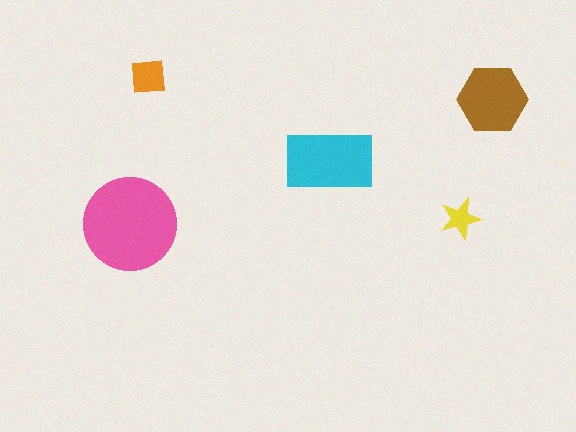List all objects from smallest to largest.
The yellow star, the orange square, the brown hexagon, the cyan rectangle, the pink circle.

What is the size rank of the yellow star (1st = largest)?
5th.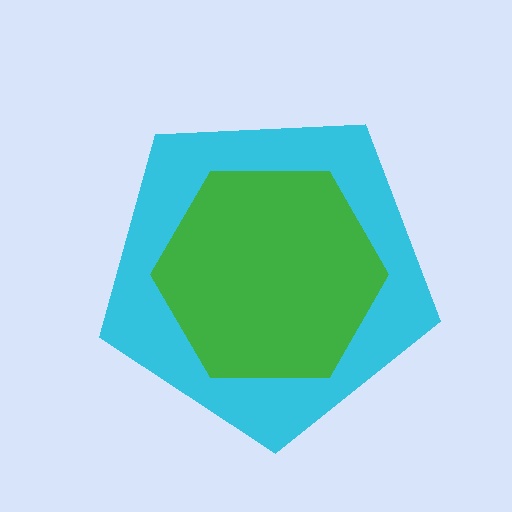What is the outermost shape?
The cyan pentagon.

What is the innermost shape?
The green hexagon.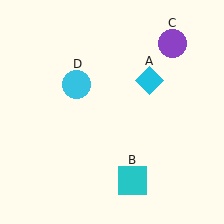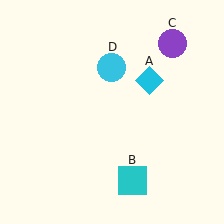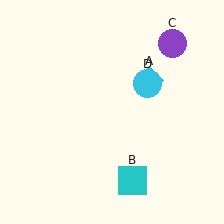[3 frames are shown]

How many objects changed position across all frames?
1 object changed position: cyan circle (object D).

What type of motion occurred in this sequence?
The cyan circle (object D) rotated clockwise around the center of the scene.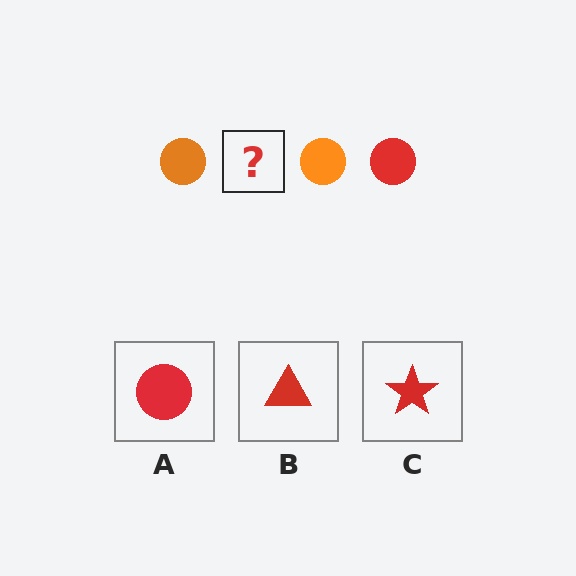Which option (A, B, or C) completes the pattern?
A.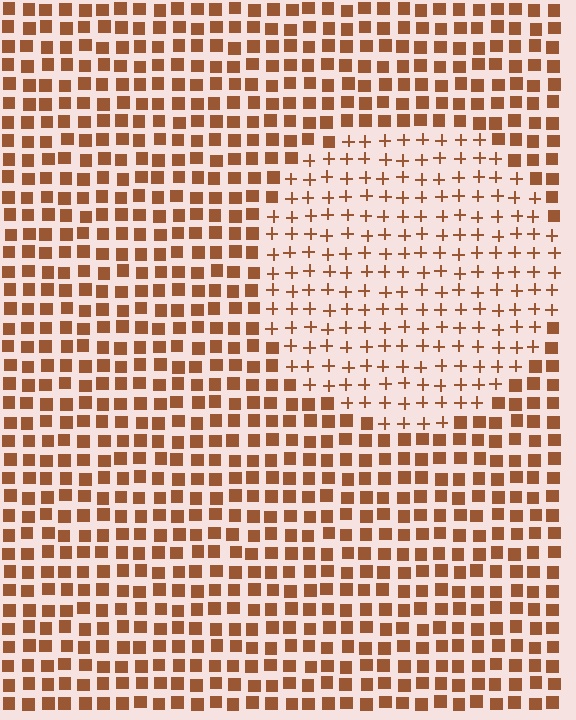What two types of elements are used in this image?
The image uses plus signs inside the circle region and squares outside it.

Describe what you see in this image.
The image is filled with small brown elements arranged in a uniform grid. A circle-shaped region contains plus signs, while the surrounding area contains squares. The boundary is defined purely by the change in element shape.